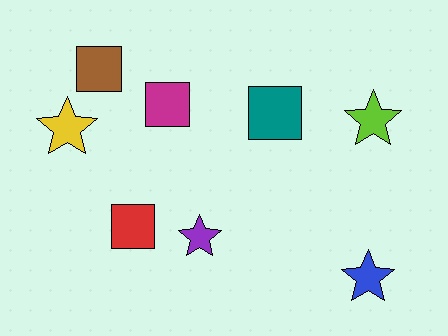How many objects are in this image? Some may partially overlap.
There are 8 objects.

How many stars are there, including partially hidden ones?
There are 4 stars.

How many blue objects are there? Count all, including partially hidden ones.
There is 1 blue object.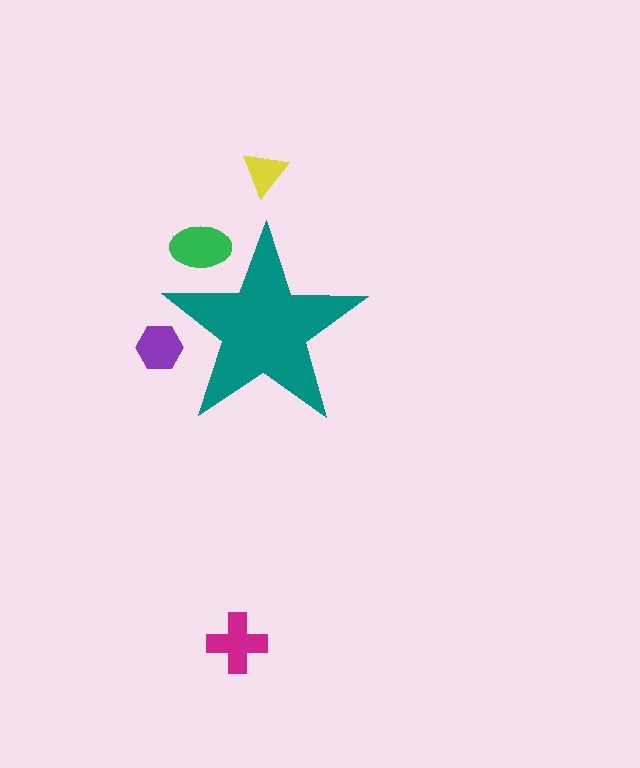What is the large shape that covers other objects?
A teal star.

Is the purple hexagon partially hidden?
Yes, the purple hexagon is partially hidden behind the teal star.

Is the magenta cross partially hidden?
No, the magenta cross is fully visible.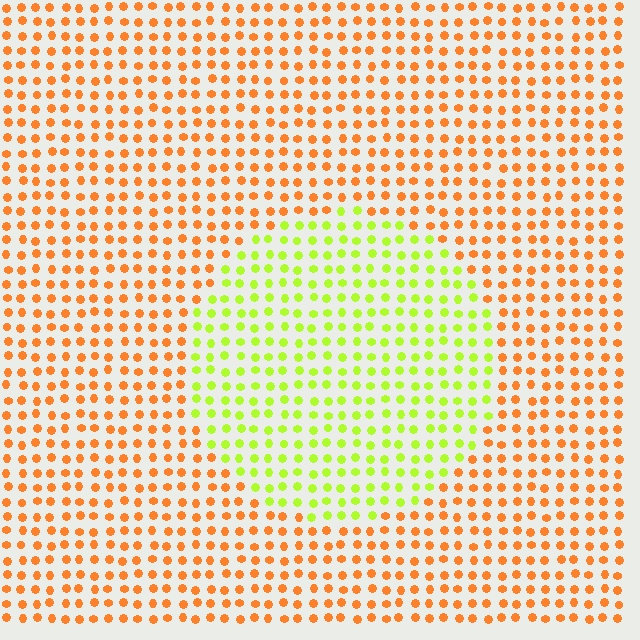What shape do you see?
I see a circle.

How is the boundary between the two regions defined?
The boundary is defined purely by a slight shift in hue (about 59 degrees). Spacing, size, and orientation are identical on both sides.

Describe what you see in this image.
The image is filled with small orange elements in a uniform arrangement. A circle-shaped region is visible where the elements are tinted to a slightly different hue, forming a subtle color boundary.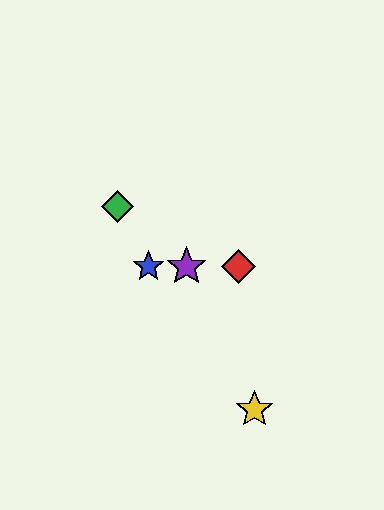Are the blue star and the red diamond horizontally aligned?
Yes, both are at y≈266.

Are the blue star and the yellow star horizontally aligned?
No, the blue star is at y≈266 and the yellow star is at y≈410.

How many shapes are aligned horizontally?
3 shapes (the red diamond, the blue star, the purple star) are aligned horizontally.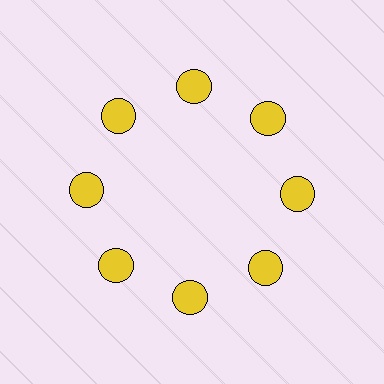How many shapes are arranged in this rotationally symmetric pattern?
There are 8 shapes, arranged in 8 groups of 1.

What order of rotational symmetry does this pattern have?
This pattern has 8-fold rotational symmetry.